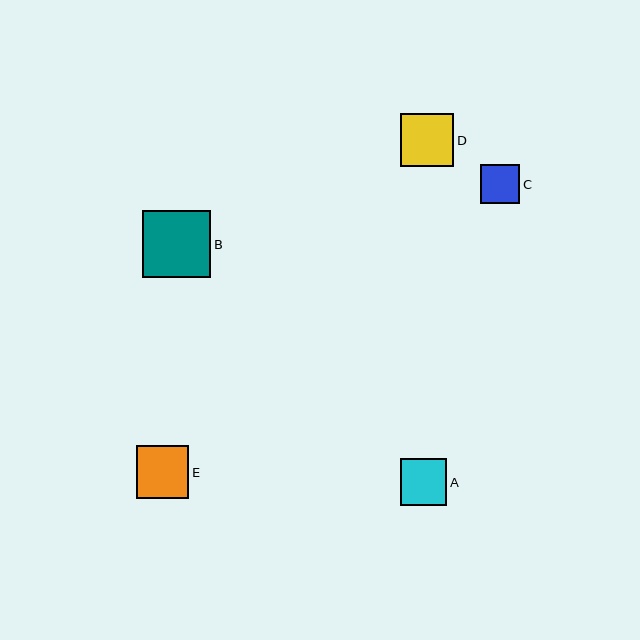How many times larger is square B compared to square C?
Square B is approximately 1.7 times the size of square C.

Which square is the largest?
Square B is the largest with a size of approximately 68 pixels.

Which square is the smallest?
Square C is the smallest with a size of approximately 40 pixels.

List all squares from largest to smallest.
From largest to smallest: B, D, E, A, C.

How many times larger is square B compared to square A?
Square B is approximately 1.5 times the size of square A.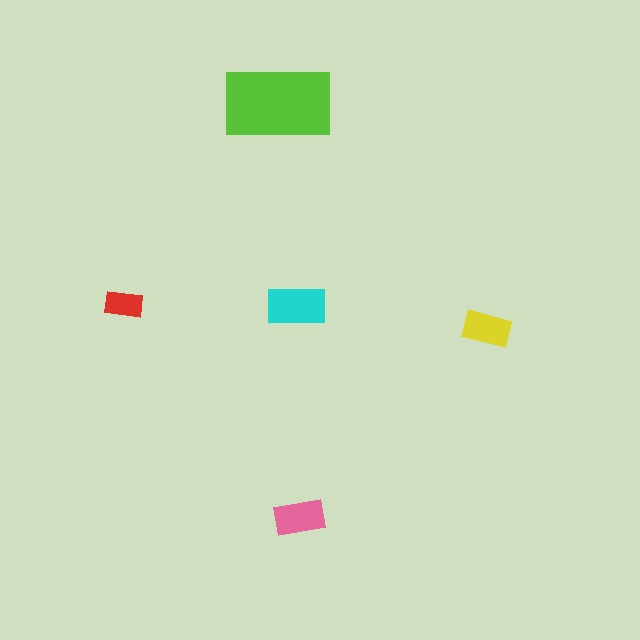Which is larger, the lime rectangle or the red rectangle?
The lime one.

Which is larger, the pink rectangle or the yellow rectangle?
The pink one.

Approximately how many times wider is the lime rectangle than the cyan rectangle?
About 2 times wider.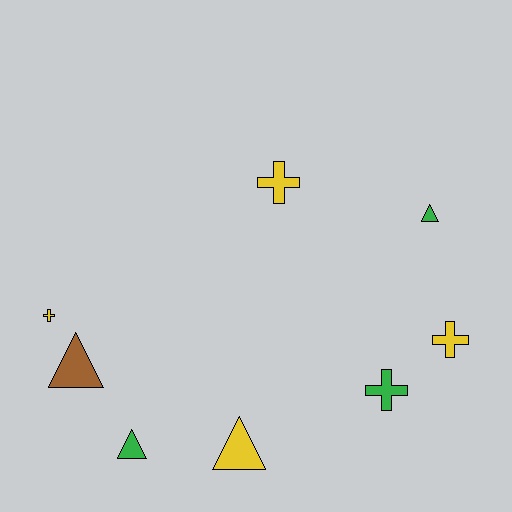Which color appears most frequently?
Yellow, with 4 objects.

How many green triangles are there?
There are 2 green triangles.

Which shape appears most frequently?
Triangle, with 4 objects.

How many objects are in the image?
There are 8 objects.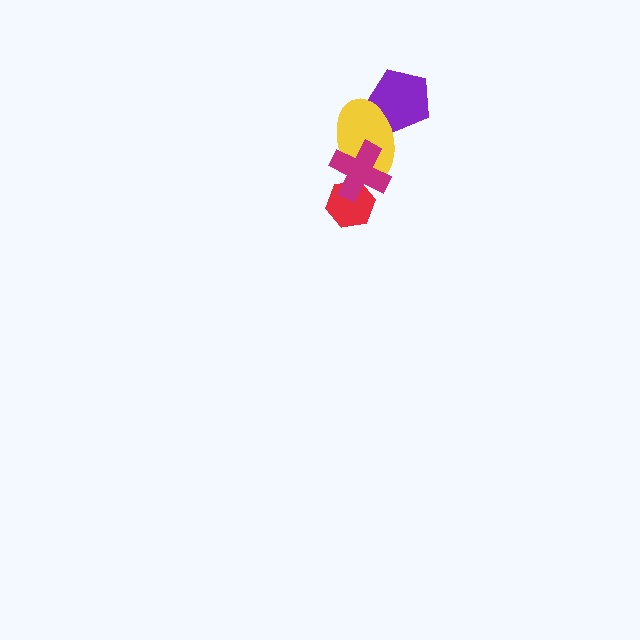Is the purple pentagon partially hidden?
Yes, it is partially covered by another shape.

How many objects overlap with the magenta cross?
2 objects overlap with the magenta cross.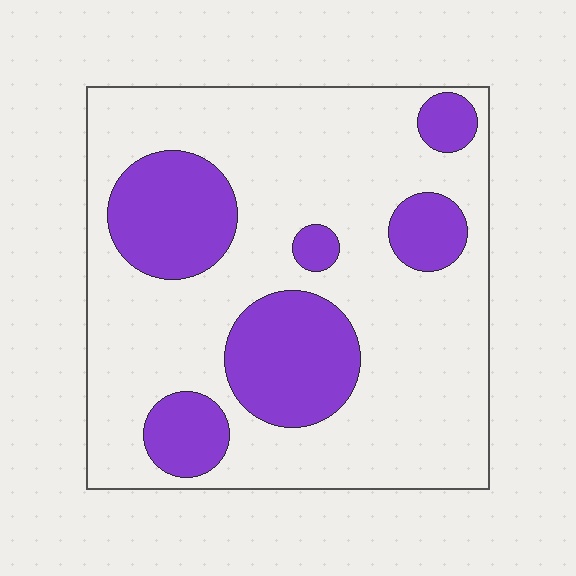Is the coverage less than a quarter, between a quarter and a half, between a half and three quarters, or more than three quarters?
Between a quarter and a half.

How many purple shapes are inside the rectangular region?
6.